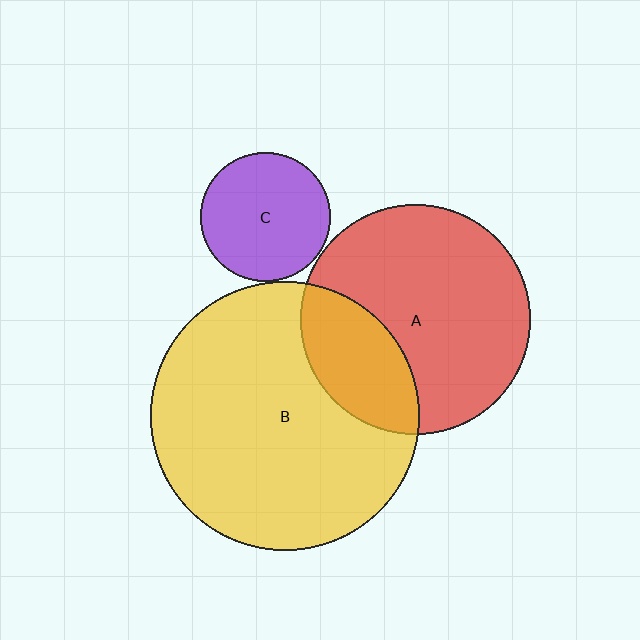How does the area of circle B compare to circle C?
Approximately 4.3 times.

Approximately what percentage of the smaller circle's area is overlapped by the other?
Approximately 25%.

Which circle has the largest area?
Circle B (yellow).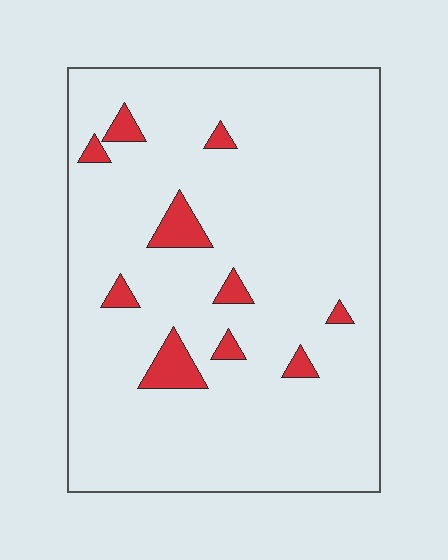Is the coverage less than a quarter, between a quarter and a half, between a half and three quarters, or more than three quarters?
Less than a quarter.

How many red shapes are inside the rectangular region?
10.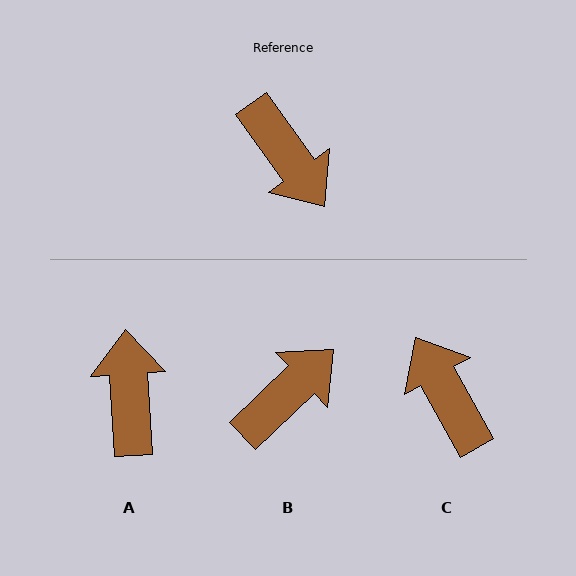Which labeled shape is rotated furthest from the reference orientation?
C, about 174 degrees away.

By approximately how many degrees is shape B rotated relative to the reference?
Approximately 98 degrees counter-clockwise.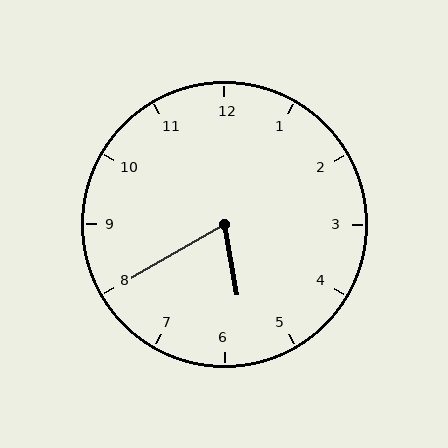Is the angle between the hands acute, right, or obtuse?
It is acute.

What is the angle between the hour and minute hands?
Approximately 70 degrees.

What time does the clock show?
5:40.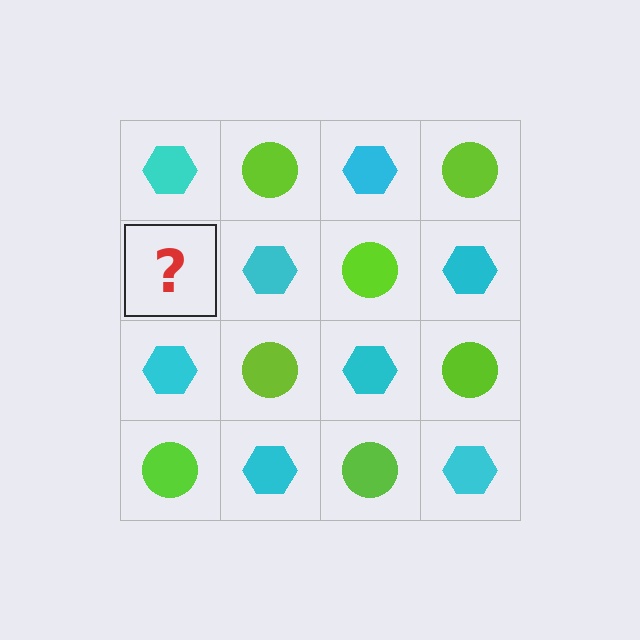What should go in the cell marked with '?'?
The missing cell should contain a lime circle.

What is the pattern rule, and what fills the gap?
The rule is that it alternates cyan hexagon and lime circle in a checkerboard pattern. The gap should be filled with a lime circle.